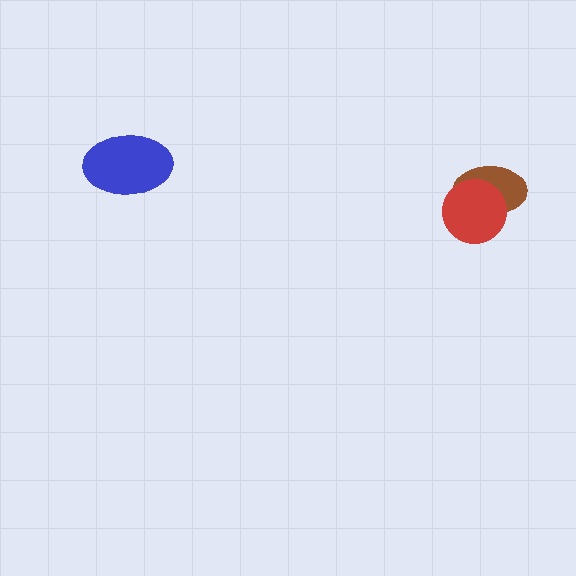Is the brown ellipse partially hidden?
Yes, it is partially covered by another shape.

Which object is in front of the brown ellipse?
The red circle is in front of the brown ellipse.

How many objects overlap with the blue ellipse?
0 objects overlap with the blue ellipse.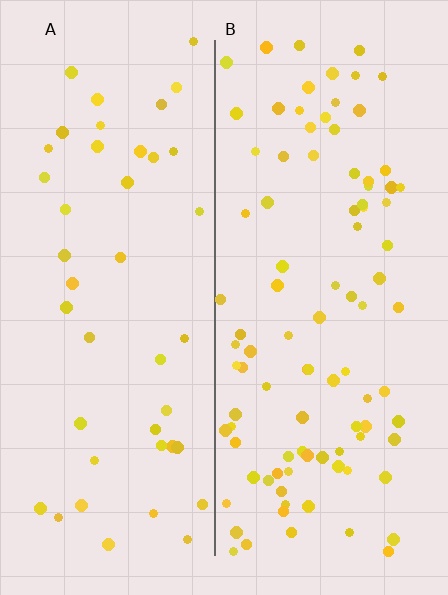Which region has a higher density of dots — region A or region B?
B (the right).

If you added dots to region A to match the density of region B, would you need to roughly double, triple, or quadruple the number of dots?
Approximately double.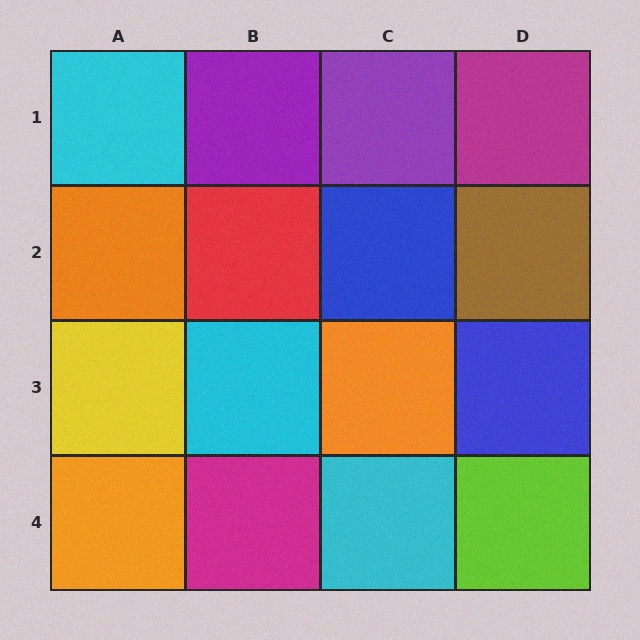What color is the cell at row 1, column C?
Purple.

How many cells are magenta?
2 cells are magenta.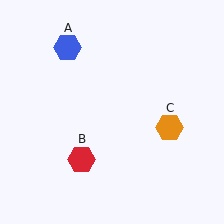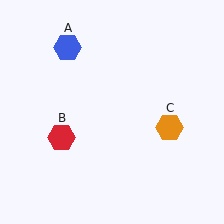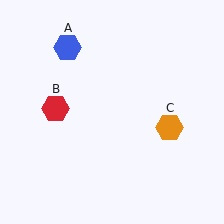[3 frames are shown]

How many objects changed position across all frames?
1 object changed position: red hexagon (object B).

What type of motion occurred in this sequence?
The red hexagon (object B) rotated clockwise around the center of the scene.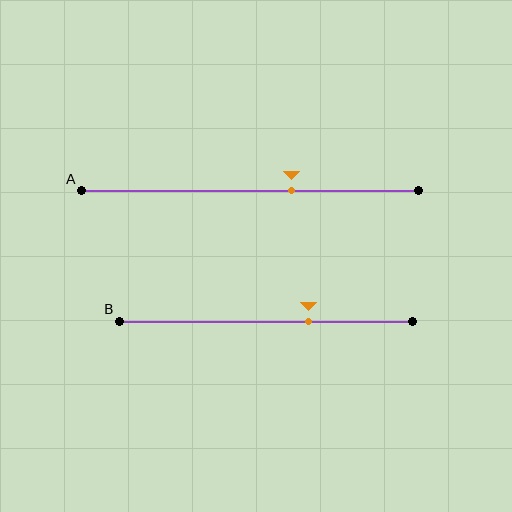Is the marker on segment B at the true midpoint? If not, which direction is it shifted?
No, the marker on segment B is shifted to the right by about 14% of the segment length.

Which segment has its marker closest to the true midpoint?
Segment A has its marker closest to the true midpoint.